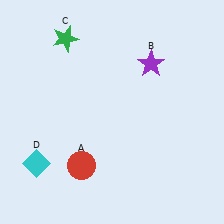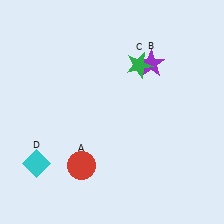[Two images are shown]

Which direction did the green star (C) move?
The green star (C) moved right.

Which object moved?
The green star (C) moved right.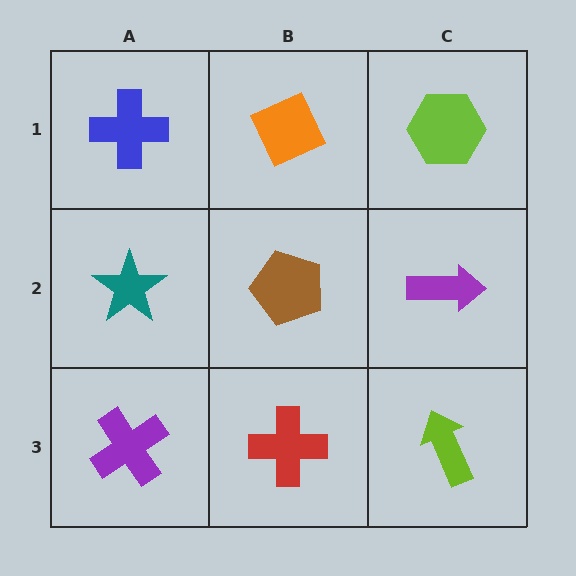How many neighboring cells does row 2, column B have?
4.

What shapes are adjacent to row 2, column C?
A lime hexagon (row 1, column C), a lime arrow (row 3, column C), a brown pentagon (row 2, column B).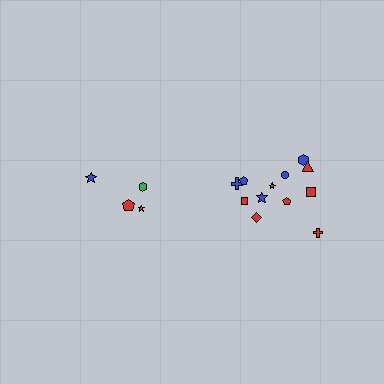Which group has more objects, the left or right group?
The right group.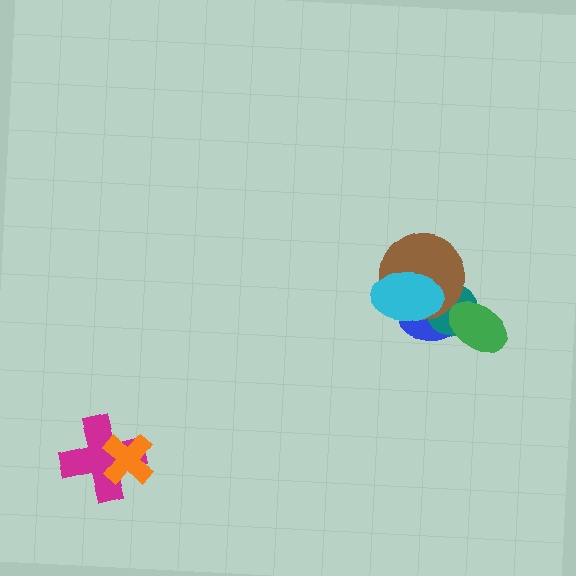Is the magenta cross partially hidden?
Yes, it is partially covered by another shape.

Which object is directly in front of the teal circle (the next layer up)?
The brown circle is directly in front of the teal circle.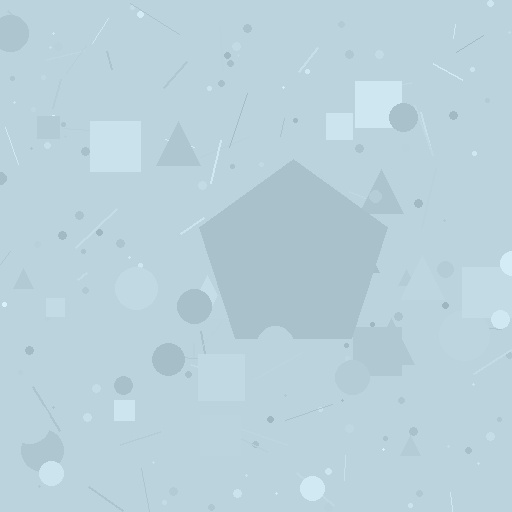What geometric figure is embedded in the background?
A pentagon is embedded in the background.